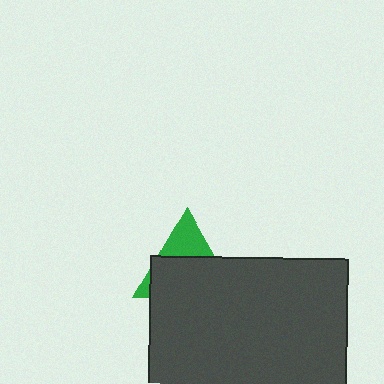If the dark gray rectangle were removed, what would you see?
You would see the complete green triangle.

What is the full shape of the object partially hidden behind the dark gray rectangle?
The partially hidden object is a green triangle.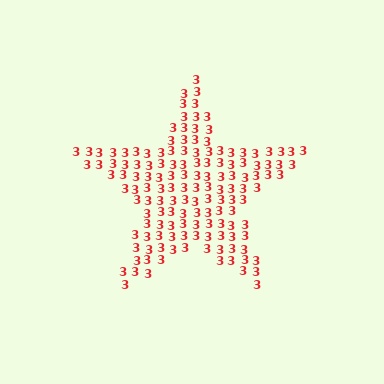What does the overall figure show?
The overall figure shows a star.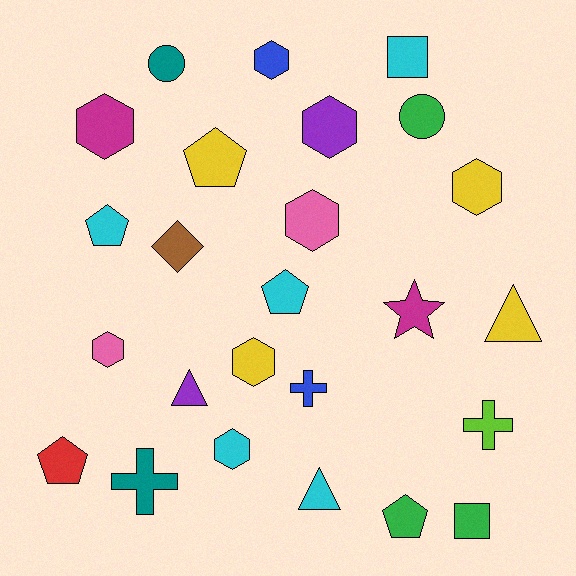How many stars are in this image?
There is 1 star.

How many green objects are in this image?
There are 3 green objects.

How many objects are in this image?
There are 25 objects.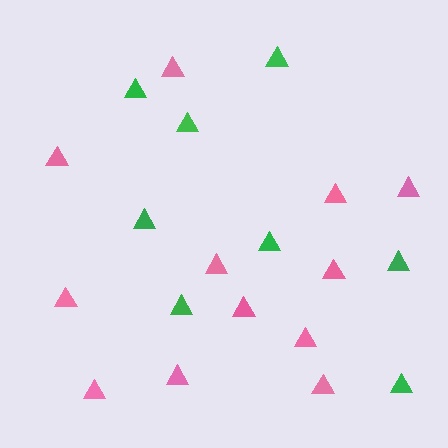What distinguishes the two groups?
There are 2 groups: one group of pink triangles (12) and one group of green triangles (8).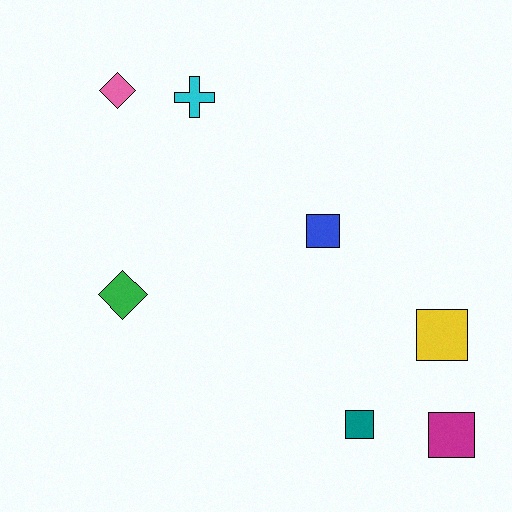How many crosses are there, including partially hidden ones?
There is 1 cross.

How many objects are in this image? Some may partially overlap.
There are 7 objects.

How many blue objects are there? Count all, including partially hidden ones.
There is 1 blue object.